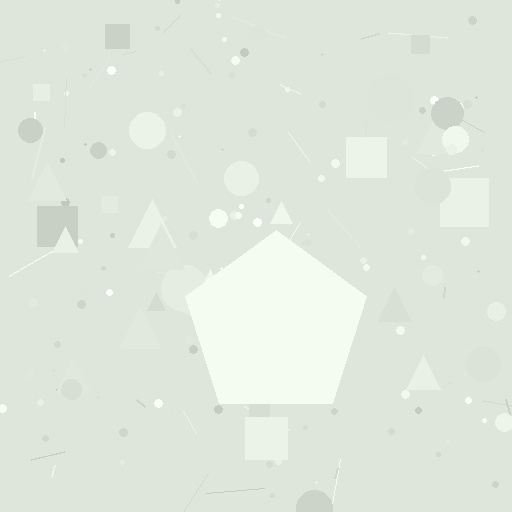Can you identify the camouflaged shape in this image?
The camouflaged shape is a pentagon.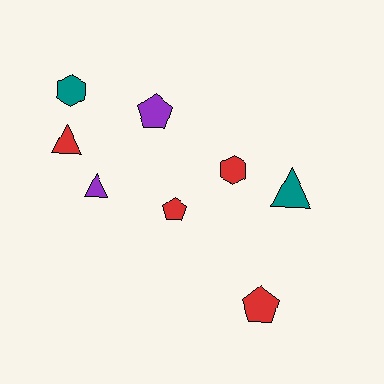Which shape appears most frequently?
Triangle, with 3 objects.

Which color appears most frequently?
Red, with 4 objects.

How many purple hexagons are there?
There are no purple hexagons.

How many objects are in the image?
There are 8 objects.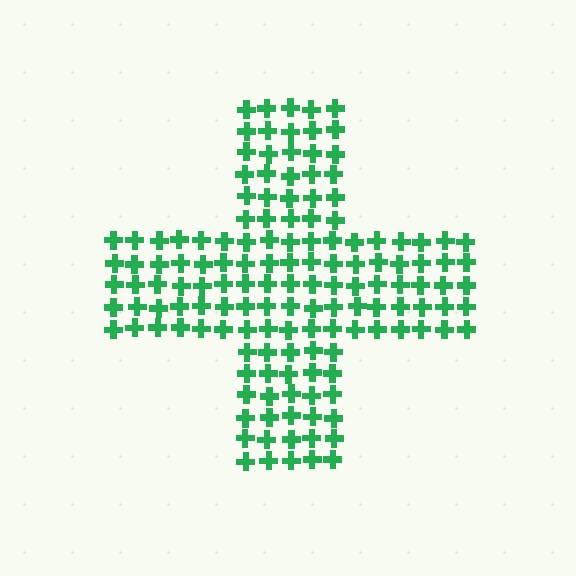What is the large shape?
The large shape is a cross.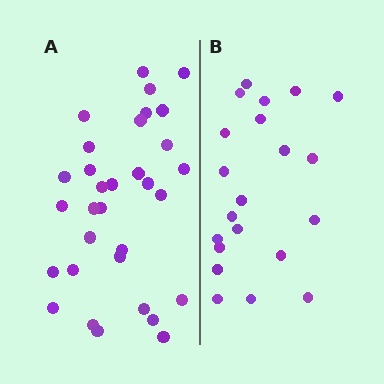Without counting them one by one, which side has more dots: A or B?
Region A (the left region) has more dots.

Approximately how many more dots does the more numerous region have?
Region A has roughly 12 or so more dots than region B.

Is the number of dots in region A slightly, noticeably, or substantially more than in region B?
Region A has substantially more. The ratio is roughly 1.5 to 1.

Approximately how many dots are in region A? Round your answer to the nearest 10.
About 30 dots. (The exact count is 32, which rounds to 30.)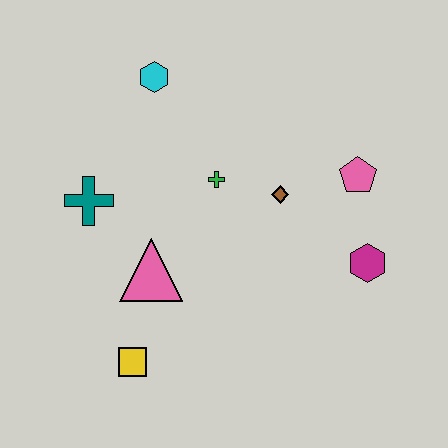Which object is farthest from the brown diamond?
The yellow square is farthest from the brown diamond.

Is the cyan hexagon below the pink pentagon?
No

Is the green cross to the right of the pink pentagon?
No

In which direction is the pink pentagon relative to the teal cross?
The pink pentagon is to the right of the teal cross.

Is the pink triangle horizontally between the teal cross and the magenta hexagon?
Yes